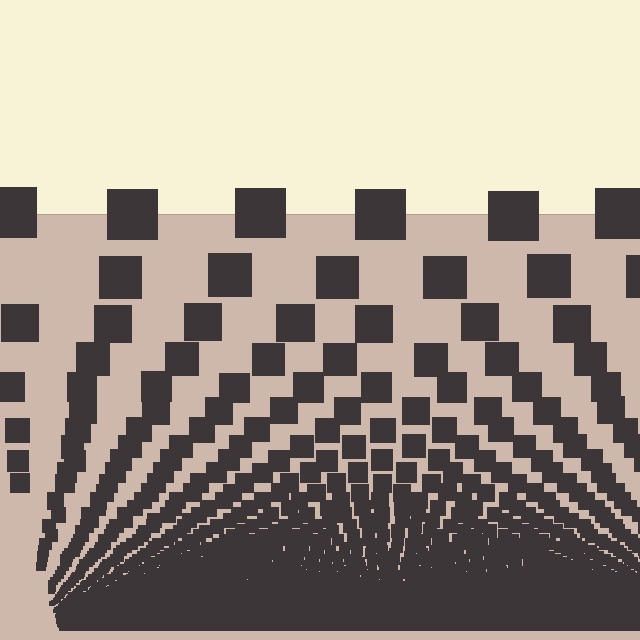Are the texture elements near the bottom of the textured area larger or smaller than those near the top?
Smaller. The gradient is inverted — elements near the bottom are smaller and denser.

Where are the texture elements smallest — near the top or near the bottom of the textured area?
Near the bottom.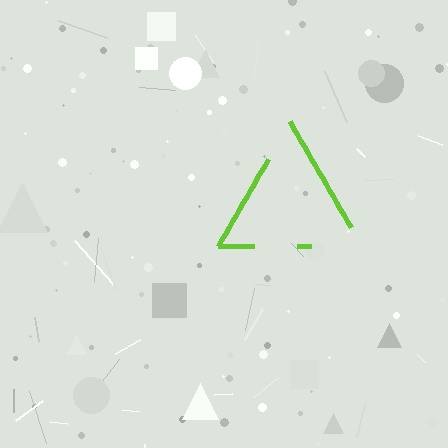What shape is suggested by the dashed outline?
The dashed outline suggests a triangle.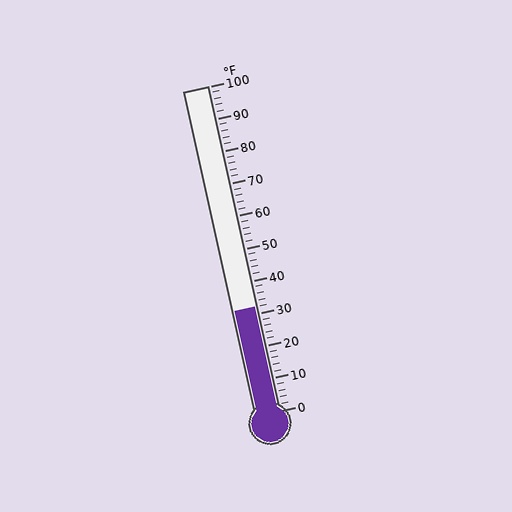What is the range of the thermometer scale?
The thermometer scale ranges from 0°F to 100°F.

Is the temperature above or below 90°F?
The temperature is below 90°F.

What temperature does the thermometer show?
The thermometer shows approximately 32°F.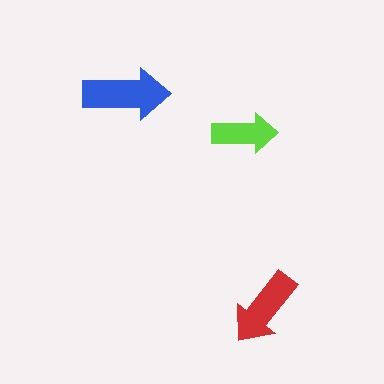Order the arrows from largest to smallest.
the blue one, the red one, the lime one.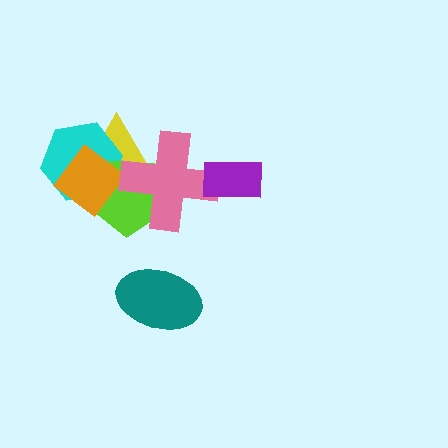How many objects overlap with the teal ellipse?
0 objects overlap with the teal ellipse.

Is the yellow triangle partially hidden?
Yes, it is partially covered by another shape.